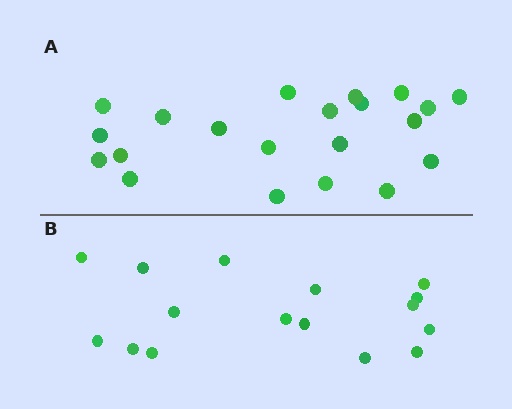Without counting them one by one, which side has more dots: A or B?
Region A (the top region) has more dots.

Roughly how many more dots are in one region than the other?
Region A has about 5 more dots than region B.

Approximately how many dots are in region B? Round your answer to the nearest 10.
About 20 dots. (The exact count is 16, which rounds to 20.)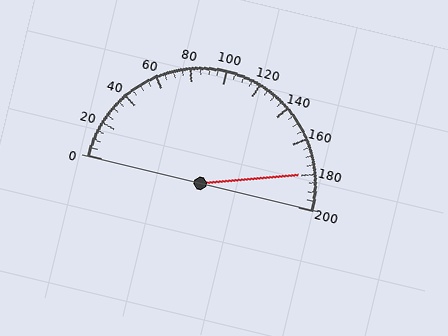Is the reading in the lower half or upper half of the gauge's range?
The reading is in the upper half of the range (0 to 200).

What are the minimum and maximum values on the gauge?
The gauge ranges from 0 to 200.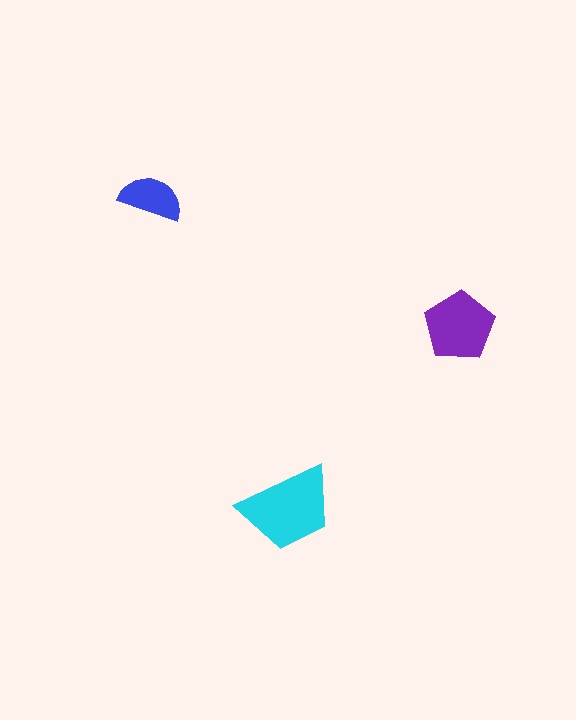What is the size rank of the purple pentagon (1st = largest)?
2nd.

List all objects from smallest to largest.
The blue semicircle, the purple pentagon, the cyan trapezoid.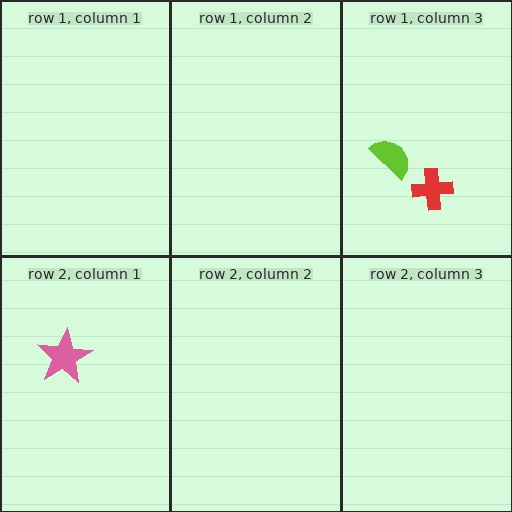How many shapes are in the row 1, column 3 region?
2.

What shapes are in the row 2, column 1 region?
The pink star.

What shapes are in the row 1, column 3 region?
The lime semicircle, the red cross.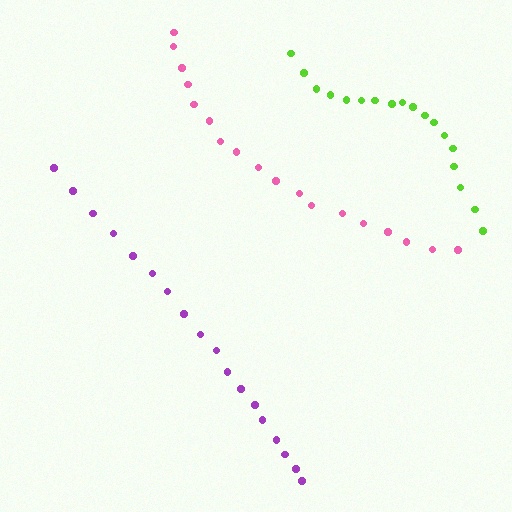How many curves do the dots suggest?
There are 3 distinct paths.